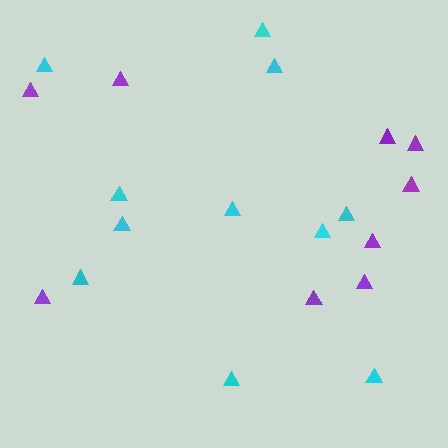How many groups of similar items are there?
There are 2 groups: one group of cyan triangles (11) and one group of purple triangles (9).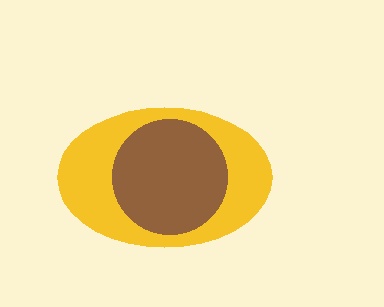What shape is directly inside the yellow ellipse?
The brown circle.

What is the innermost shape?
The brown circle.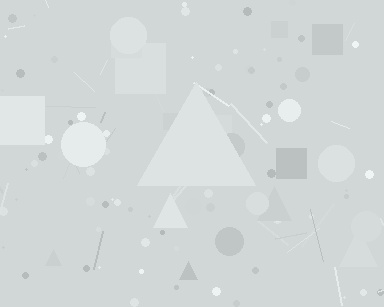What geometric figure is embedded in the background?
A triangle is embedded in the background.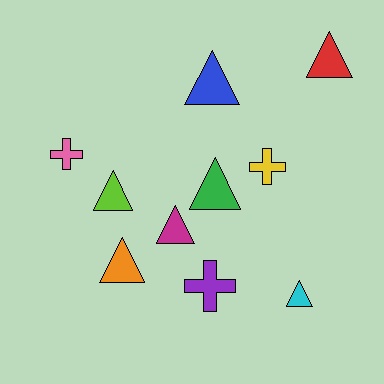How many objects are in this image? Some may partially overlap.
There are 10 objects.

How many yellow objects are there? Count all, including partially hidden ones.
There is 1 yellow object.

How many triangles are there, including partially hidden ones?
There are 7 triangles.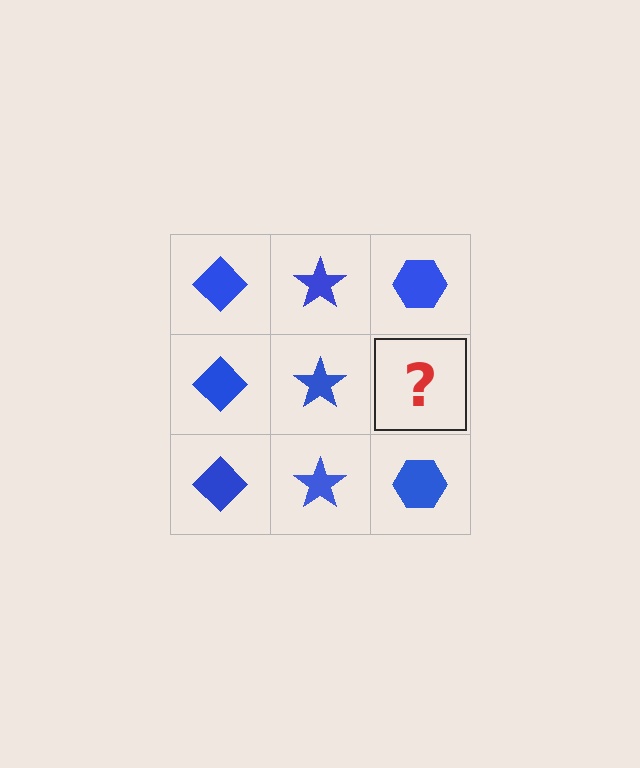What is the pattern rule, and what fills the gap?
The rule is that each column has a consistent shape. The gap should be filled with a blue hexagon.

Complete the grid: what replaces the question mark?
The question mark should be replaced with a blue hexagon.